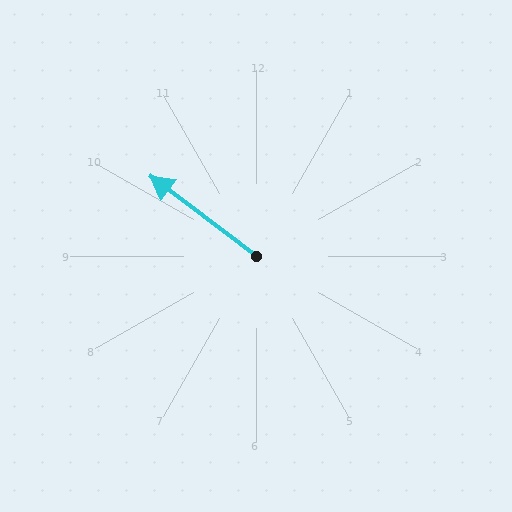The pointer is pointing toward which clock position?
Roughly 10 o'clock.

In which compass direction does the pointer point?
Northwest.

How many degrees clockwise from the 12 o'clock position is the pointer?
Approximately 307 degrees.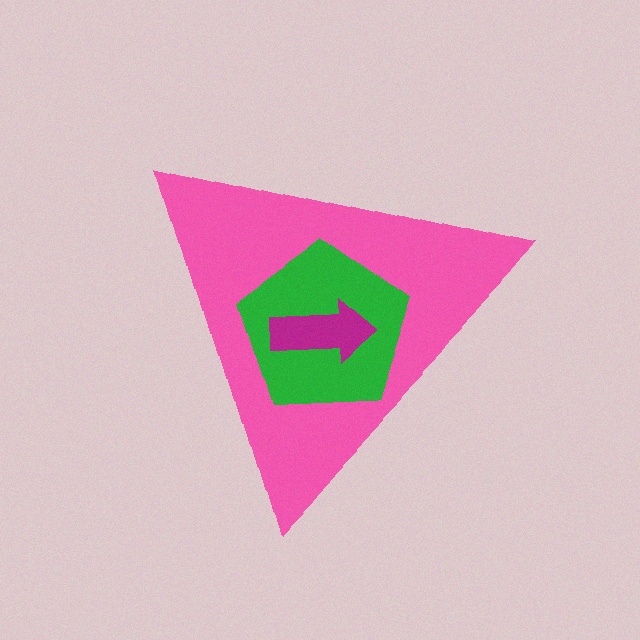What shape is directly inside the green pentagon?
The magenta arrow.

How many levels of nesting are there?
3.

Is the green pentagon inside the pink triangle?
Yes.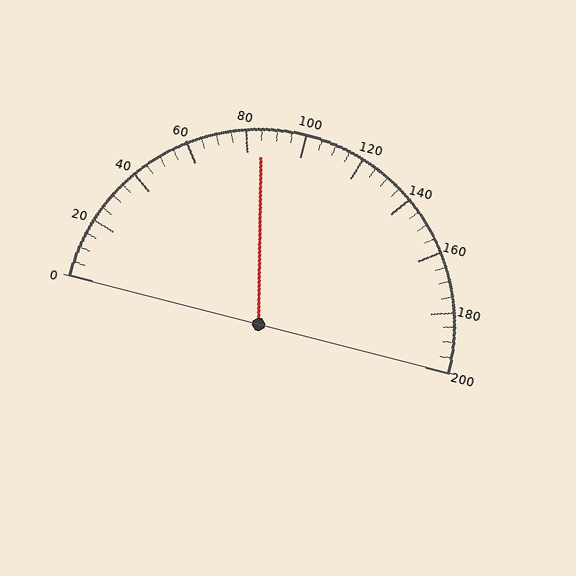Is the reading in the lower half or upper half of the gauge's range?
The reading is in the lower half of the range (0 to 200).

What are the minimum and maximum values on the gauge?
The gauge ranges from 0 to 200.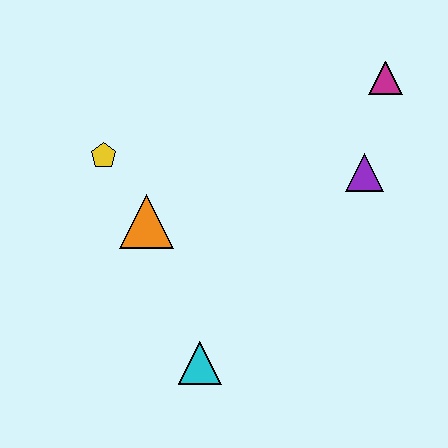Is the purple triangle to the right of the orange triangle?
Yes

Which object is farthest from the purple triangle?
The yellow pentagon is farthest from the purple triangle.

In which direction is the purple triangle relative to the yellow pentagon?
The purple triangle is to the right of the yellow pentagon.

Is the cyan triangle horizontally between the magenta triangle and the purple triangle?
No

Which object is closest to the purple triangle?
The magenta triangle is closest to the purple triangle.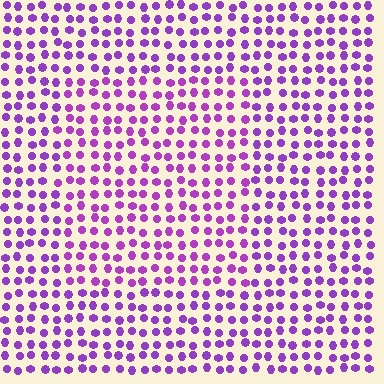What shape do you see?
I see a rectangle.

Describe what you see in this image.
The image is filled with small purple elements in a uniform arrangement. A rectangle-shaped region is visible where the elements are tinted to a slightly different hue, forming a subtle color boundary.